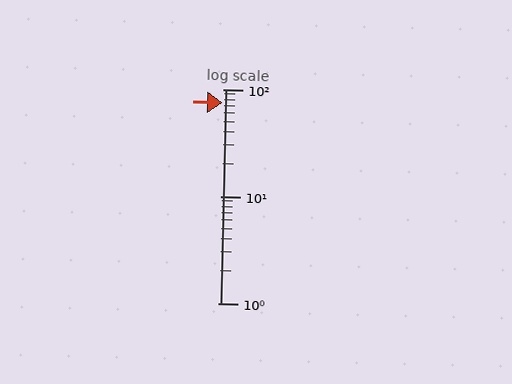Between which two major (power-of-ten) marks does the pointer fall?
The pointer is between 10 and 100.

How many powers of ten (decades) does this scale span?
The scale spans 2 decades, from 1 to 100.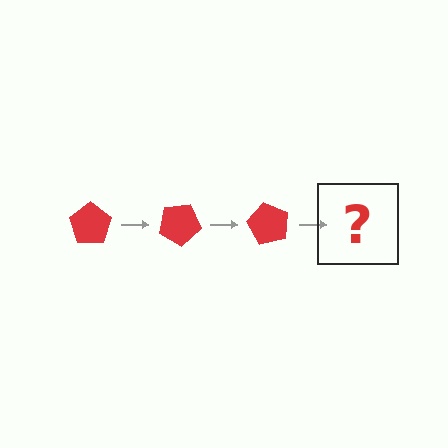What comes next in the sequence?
The next element should be a red pentagon rotated 90 degrees.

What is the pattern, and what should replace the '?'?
The pattern is that the pentagon rotates 30 degrees each step. The '?' should be a red pentagon rotated 90 degrees.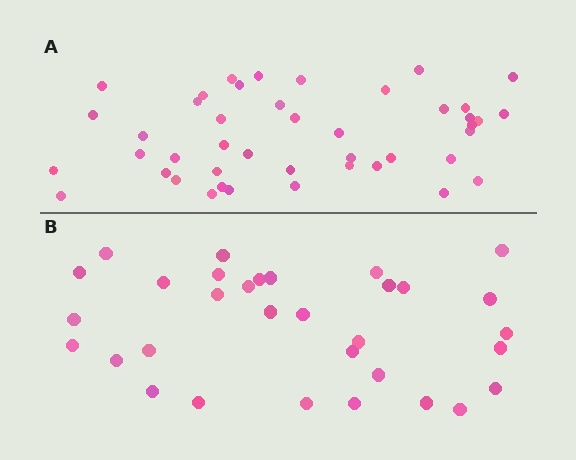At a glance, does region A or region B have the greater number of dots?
Region A (the top region) has more dots.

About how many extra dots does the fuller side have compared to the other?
Region A has roughly 12 or so more dots than region B.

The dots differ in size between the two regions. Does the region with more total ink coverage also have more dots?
No. Region B has more total ink coverage because its dots are larger, but region A actually contains more individual dots. Total area can be misleading — the number of items is what matters here.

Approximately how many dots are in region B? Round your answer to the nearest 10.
About 30 dots. (The exact count is 32, which rounds to 30.)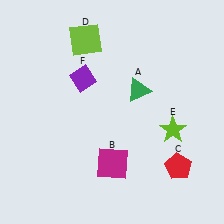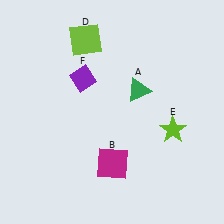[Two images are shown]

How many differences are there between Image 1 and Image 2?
There is 1 difference between the two images.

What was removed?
The red pentagon (C) was removed in Image 2.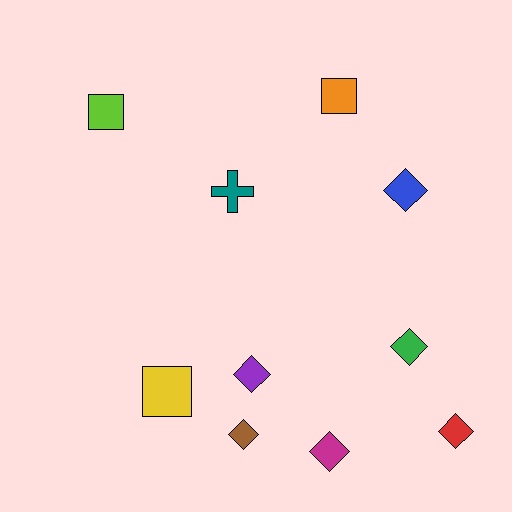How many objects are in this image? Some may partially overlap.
There are 10 objects.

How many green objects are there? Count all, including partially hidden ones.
There is 1 green object.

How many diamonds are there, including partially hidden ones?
There are 6 diamonds.